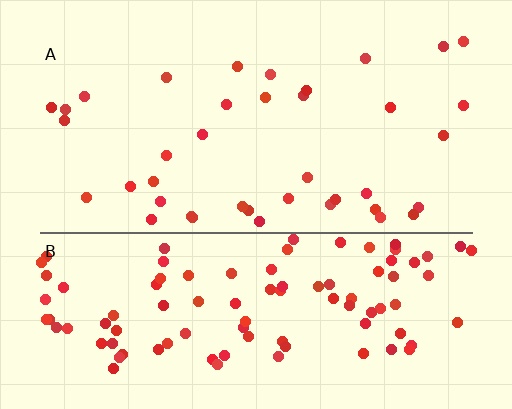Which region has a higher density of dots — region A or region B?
B (the bottom).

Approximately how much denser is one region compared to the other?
Approximately 2.7× — region B over region A.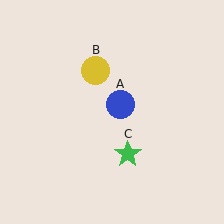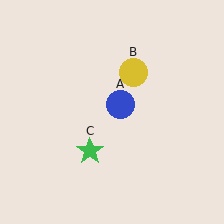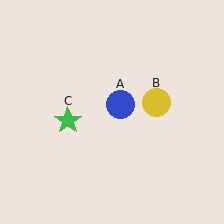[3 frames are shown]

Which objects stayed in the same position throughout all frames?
Blue circle (object A) remained stationary.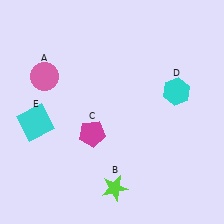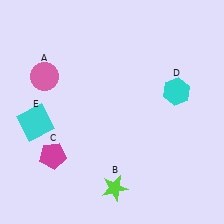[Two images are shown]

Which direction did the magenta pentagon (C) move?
The magenta pentagon (C) moved left.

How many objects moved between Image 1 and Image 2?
1 object moved between the two images.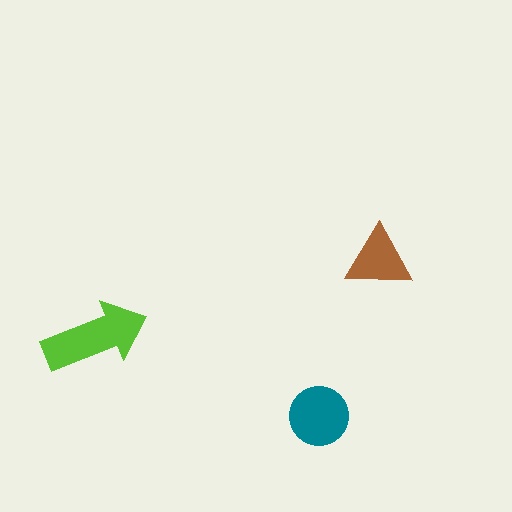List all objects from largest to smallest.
The lime arrow, the teal circle, the brown triangle.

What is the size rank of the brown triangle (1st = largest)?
3rd.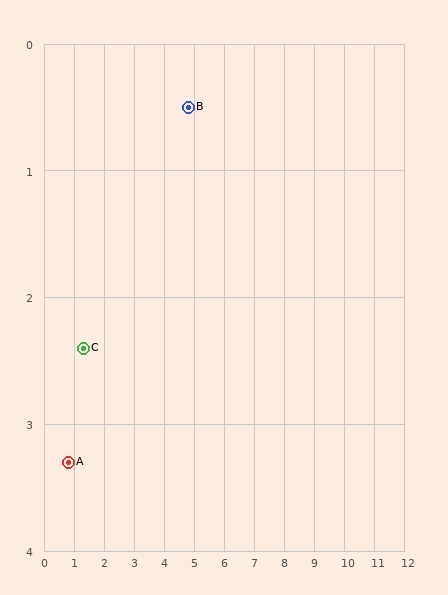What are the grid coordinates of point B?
Point B is at approximately (4.8, 0.5).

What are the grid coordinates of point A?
Point A is at approximately (0.8, 3.3).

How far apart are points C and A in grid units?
Points C and A are about 1.0 grid units apart.